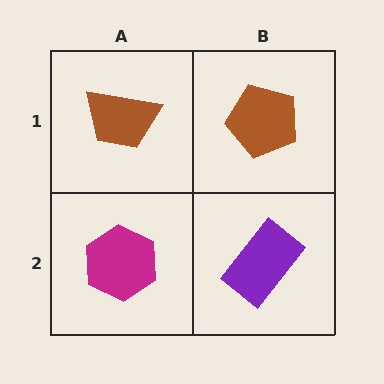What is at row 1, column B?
A brown pentagon.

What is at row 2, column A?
A magenta hexagon.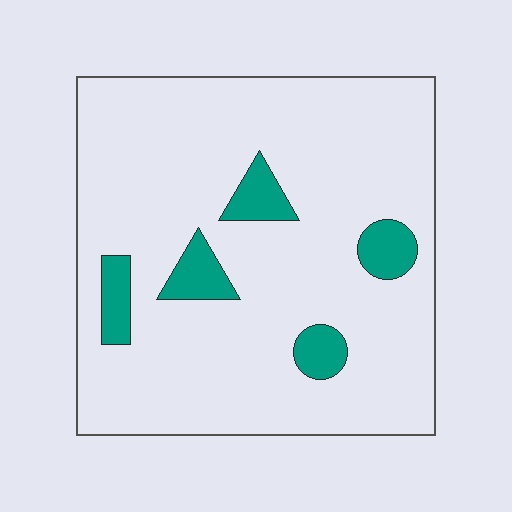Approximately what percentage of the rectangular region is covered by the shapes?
Approximately 10%.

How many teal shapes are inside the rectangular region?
5.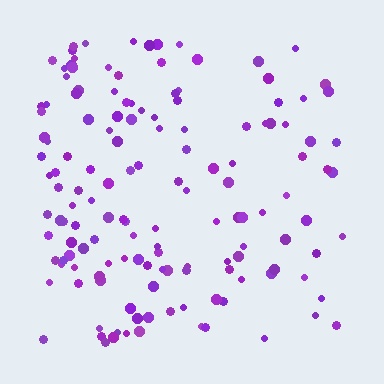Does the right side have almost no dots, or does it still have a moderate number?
Still a moderate number, just noticeably fewer than the left.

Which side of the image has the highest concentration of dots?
The left.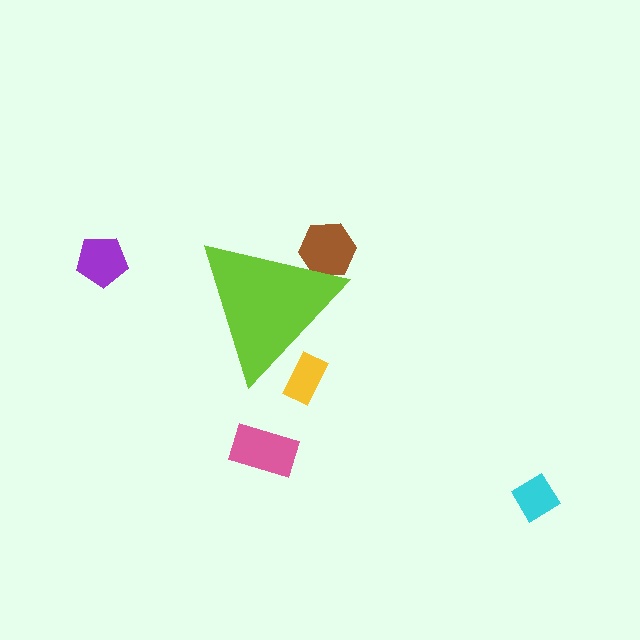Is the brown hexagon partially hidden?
Yes, the brown hexagon is partially hidden behind the lime triangle.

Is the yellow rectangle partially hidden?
Yes, the yellow rectangle is partially hidden behind the lime triangle.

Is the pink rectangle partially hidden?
No, the pink rectangle is fully visible.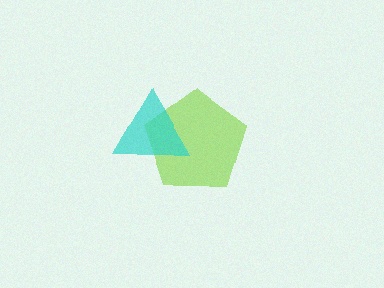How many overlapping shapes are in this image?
There are 2 overlapping shapes in the image.